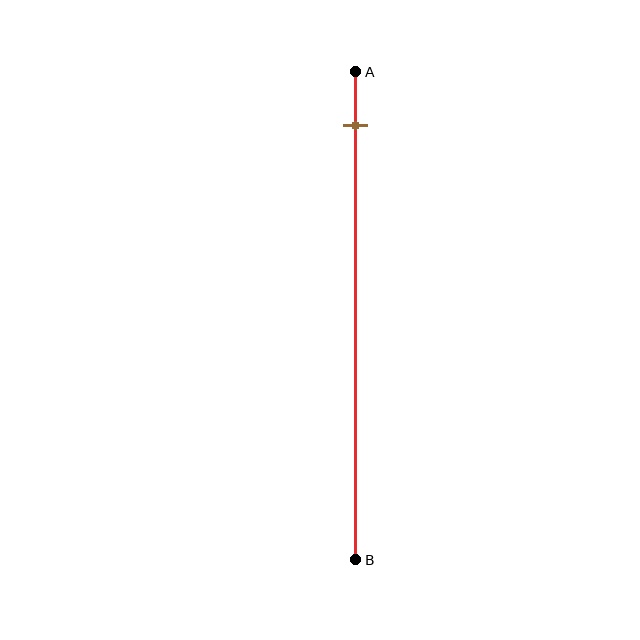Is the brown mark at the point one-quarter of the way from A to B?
No, the mark is at about 10% from A, not at the 25% one-quarter point.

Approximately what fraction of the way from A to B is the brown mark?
The brown mark is approximately 10% of the way from A to B.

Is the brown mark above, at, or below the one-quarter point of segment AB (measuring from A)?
The brown mark is above the one-quarter point of segment AB.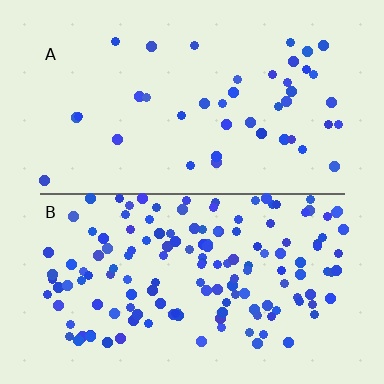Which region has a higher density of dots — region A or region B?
B (the bottom).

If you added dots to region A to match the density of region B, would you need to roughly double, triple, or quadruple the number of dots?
Approximately quadruple.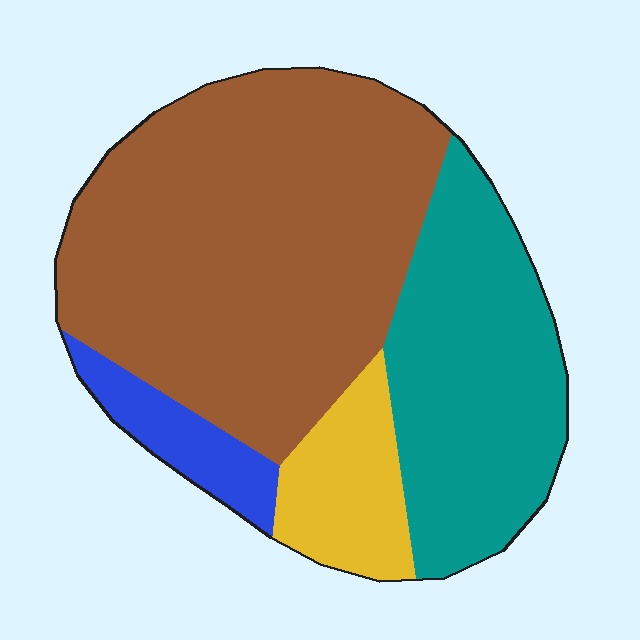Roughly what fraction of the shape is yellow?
Yellow covers 11% of the shape.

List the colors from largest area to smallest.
From largest to smallest: brown, teal, yellow, blue.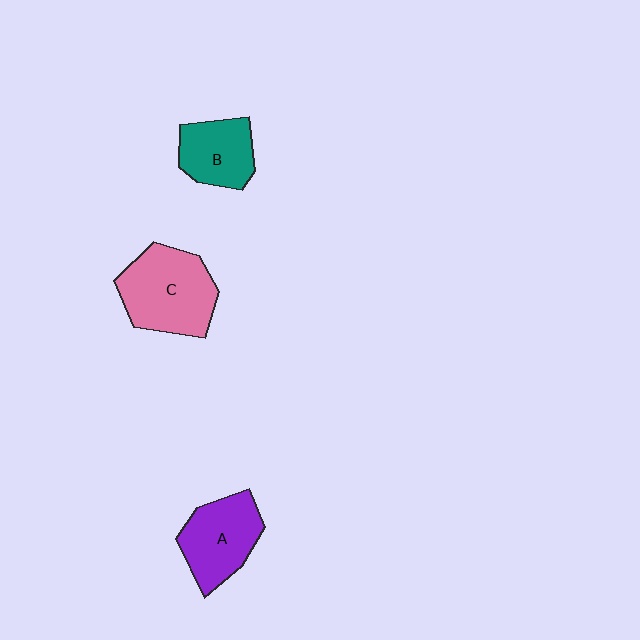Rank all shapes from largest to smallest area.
From largest to smallest: C (pink), A (purple), B (teal).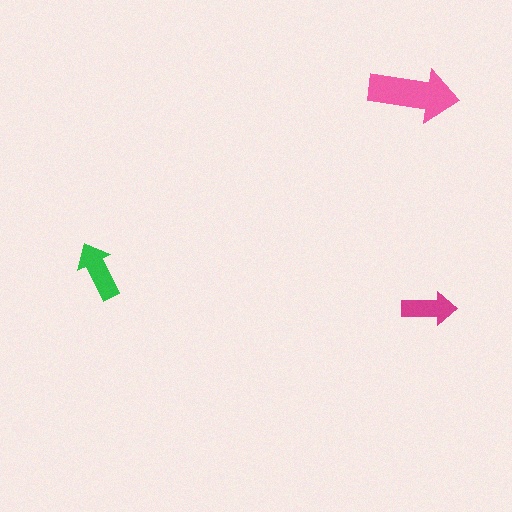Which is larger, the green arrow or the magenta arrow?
The green one.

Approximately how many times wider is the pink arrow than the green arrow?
About 1.5 times wider.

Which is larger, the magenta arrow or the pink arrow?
The pink one.